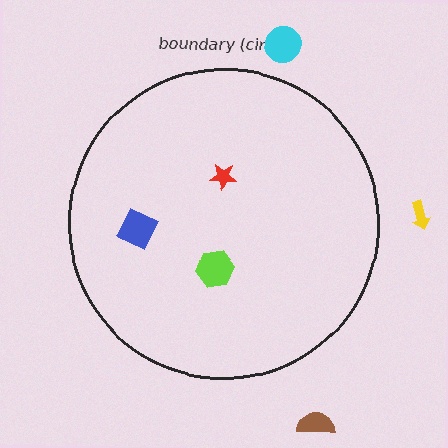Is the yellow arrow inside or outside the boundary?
Outside.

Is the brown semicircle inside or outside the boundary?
Outside.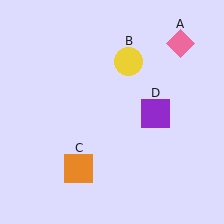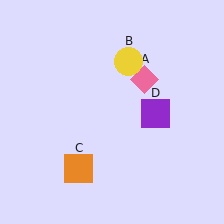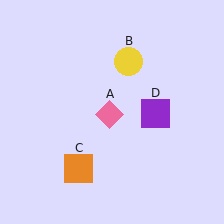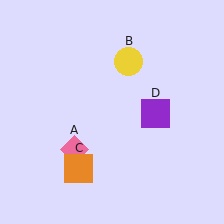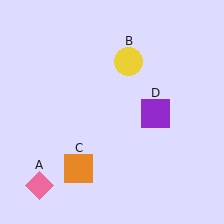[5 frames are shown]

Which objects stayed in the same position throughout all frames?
Yellow circle (object B) and orange square (object C) and purple square (object D) remained stationary.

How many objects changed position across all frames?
1 object changed position: pink diamond (object A).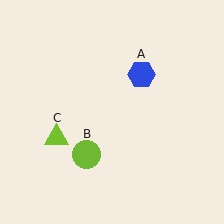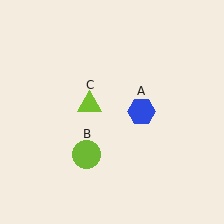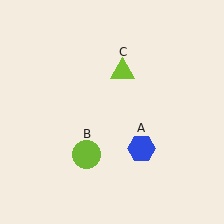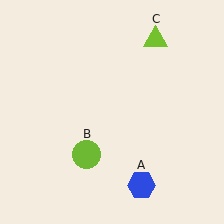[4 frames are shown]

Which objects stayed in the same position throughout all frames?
Lime circle (object B) remained stationary.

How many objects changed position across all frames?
2 objects changed position: blue hexagon (object A), lime triangle (object C).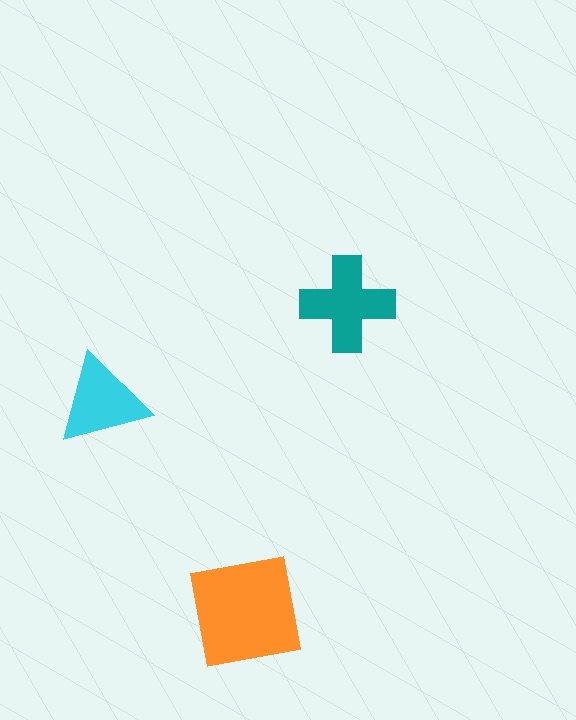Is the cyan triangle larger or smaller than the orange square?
Smaller.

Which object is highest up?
The teal cross is topmost.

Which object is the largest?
The orange square.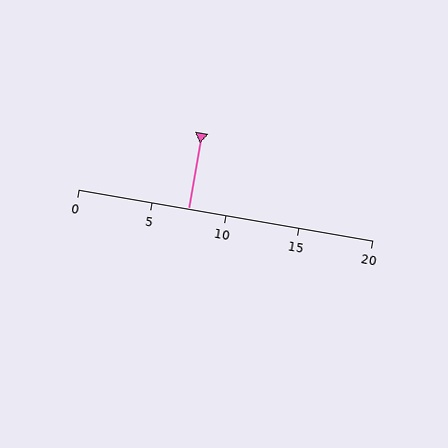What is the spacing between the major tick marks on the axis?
The major ticks are spaced 5 apart.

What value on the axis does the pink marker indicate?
The marker indicates approximately 7.5.